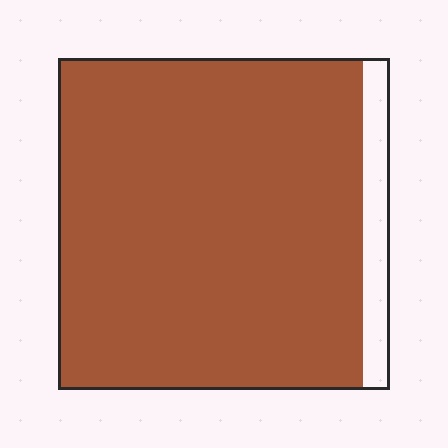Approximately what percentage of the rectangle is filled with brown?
Approximately 90%.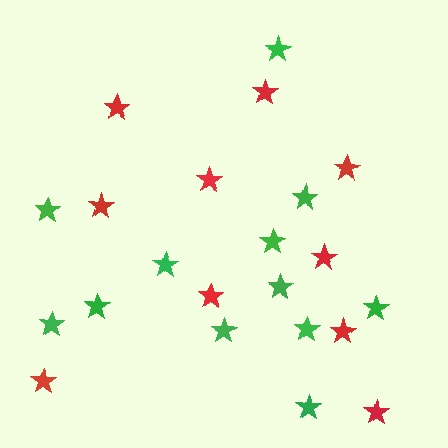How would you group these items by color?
There are 2 groups: one group of red stars (10) and one group of green stars (12).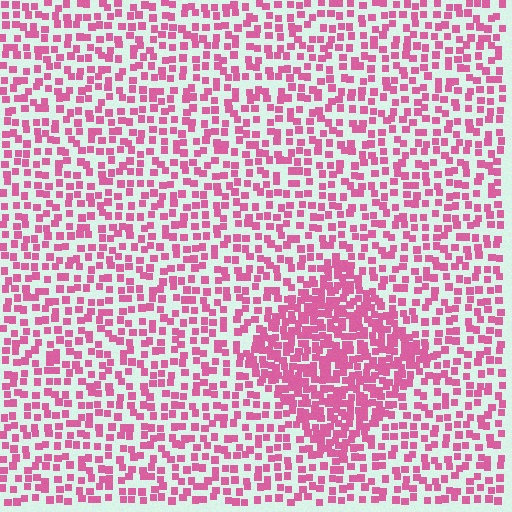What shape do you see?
I see a diamond.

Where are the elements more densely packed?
The elements are more densely packed inside the diamond boundary.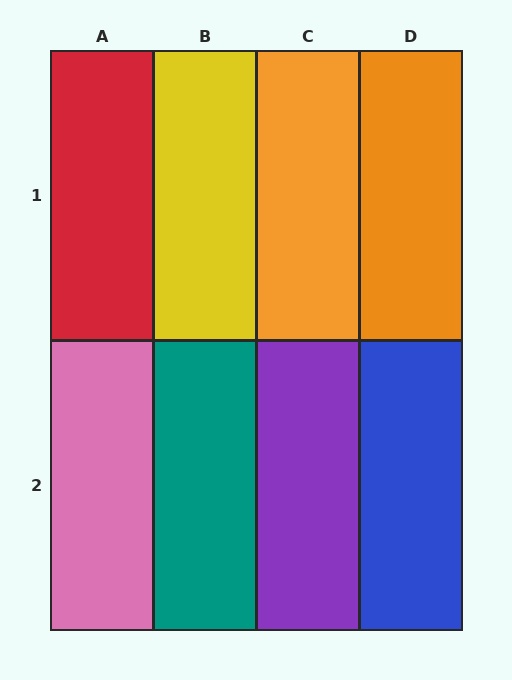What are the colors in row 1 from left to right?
Red, yellow, orange, orange.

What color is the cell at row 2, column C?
Purple.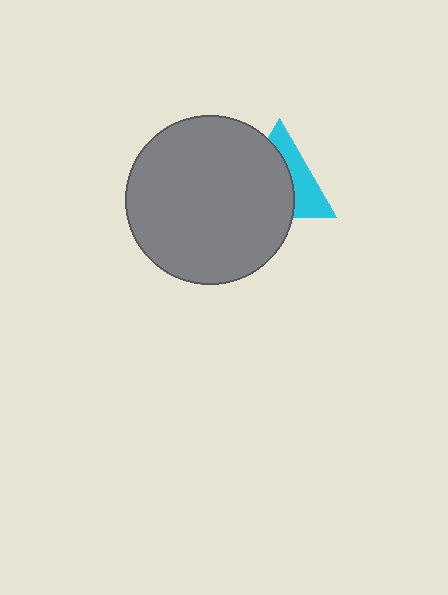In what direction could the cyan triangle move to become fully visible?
The cyan triangle could move right. That would shift it out from behind the gray circle entirely.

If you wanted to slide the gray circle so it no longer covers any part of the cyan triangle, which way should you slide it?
Slide it left — that is the most direct way to separate the two shapes.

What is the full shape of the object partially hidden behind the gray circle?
The partially hidden object is a cyan triangle.